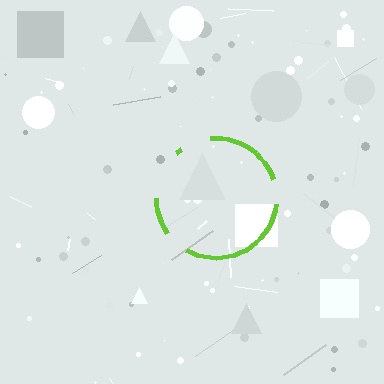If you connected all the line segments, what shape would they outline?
They would outline a circle.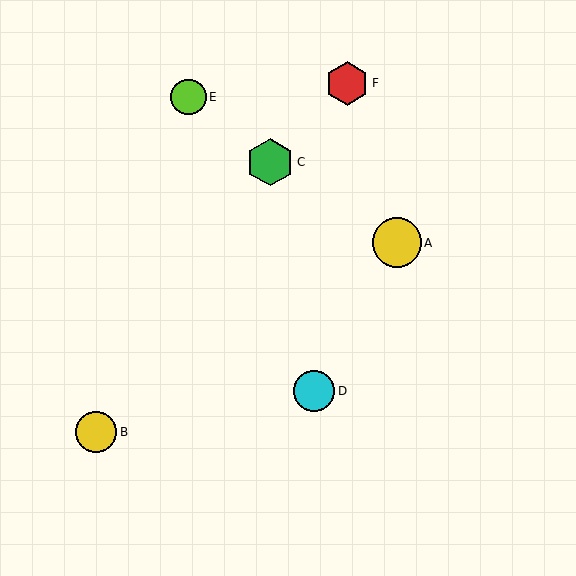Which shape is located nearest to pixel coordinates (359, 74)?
The red hexagon (labeled F) at (347, 84) is nearest to that location.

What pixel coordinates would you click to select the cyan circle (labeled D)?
Click at (314, 391) to select the cyan circle D.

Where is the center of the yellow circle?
The center of the yellow circle is at (96, 432).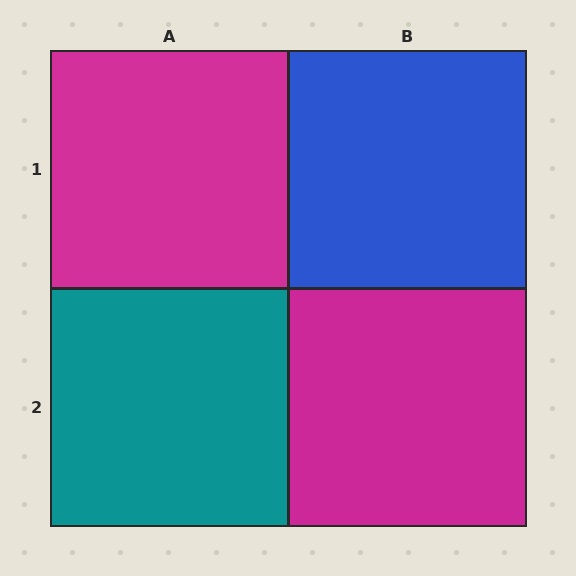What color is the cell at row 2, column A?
Teal.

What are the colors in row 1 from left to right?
Magenta, blue.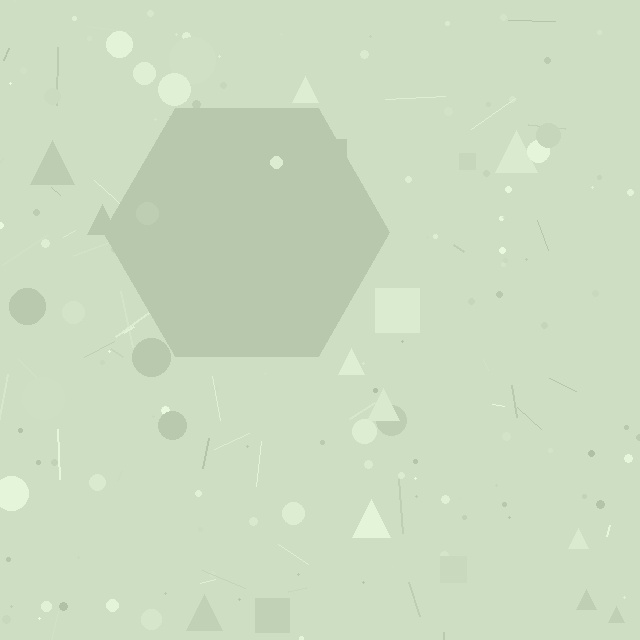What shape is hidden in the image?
A hexagon is hidden in the image.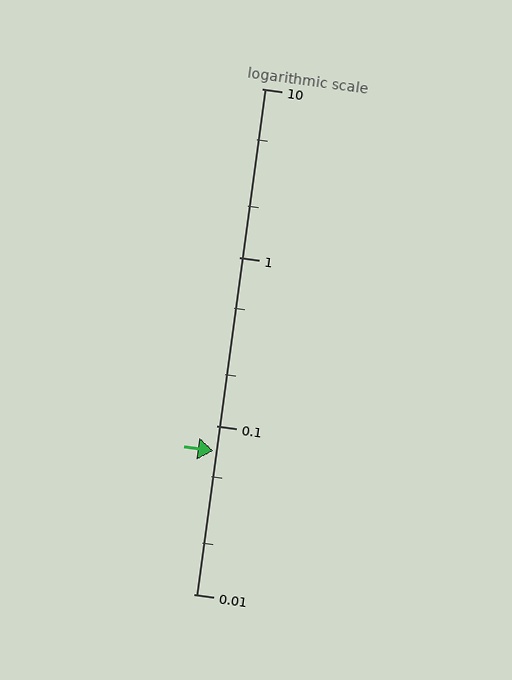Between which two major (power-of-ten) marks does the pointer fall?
The pointer is between 0.01 and 0.1.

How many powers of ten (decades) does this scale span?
The scale spans 3 decades, from 0.01 to 10.